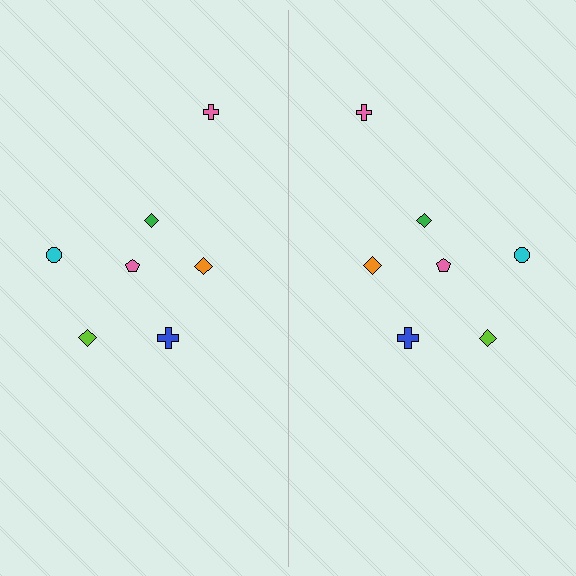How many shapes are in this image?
There are 14 shapes in this image.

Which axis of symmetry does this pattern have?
The pattern has a vertical axis of symmetry running through the center of the image.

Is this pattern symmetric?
Yes, this pattern has bilateral (reflection) symmetry.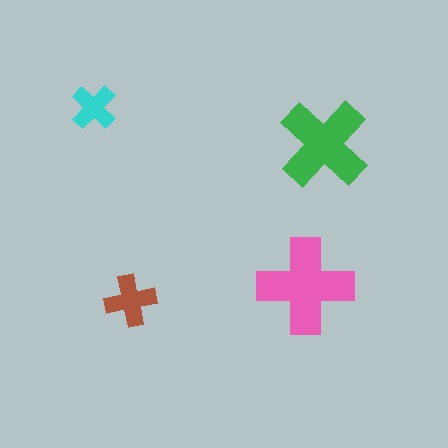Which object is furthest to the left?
The cyan cross is leftmost.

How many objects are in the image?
There are 4 objects in the image.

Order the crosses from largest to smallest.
the pink one, the green one, the brown one, the cyan one.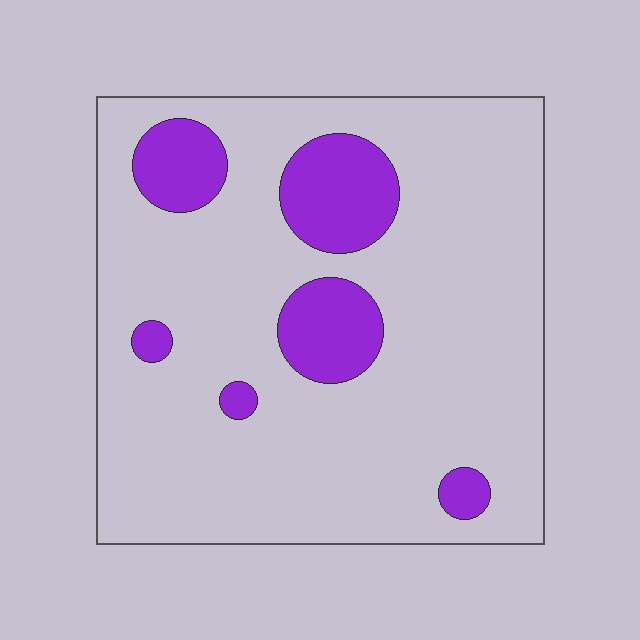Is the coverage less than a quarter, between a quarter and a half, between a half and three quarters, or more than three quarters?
Less than a quarter.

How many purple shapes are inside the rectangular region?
6.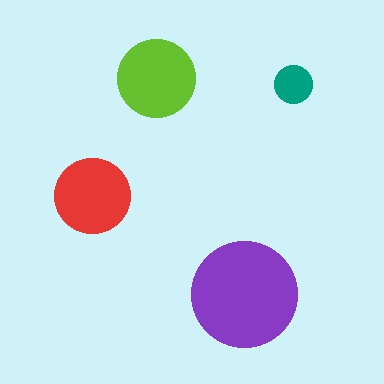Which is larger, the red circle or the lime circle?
The lime one.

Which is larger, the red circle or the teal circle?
The red one.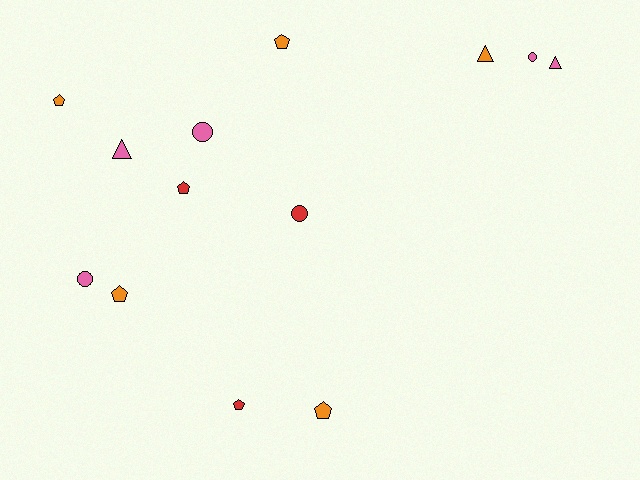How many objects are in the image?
There are 13 objects.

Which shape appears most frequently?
Pentagon, with 6 objects.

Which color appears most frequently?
Pink, with 5 objects.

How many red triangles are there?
There are no red triangles.